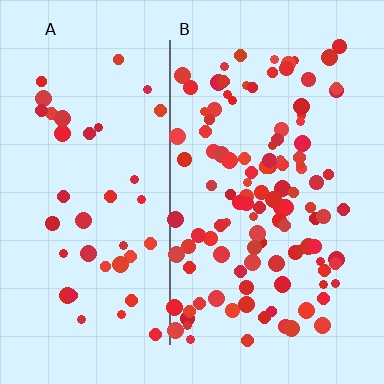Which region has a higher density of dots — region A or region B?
B (the right).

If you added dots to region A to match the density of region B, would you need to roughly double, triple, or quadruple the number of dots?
Approximately triple.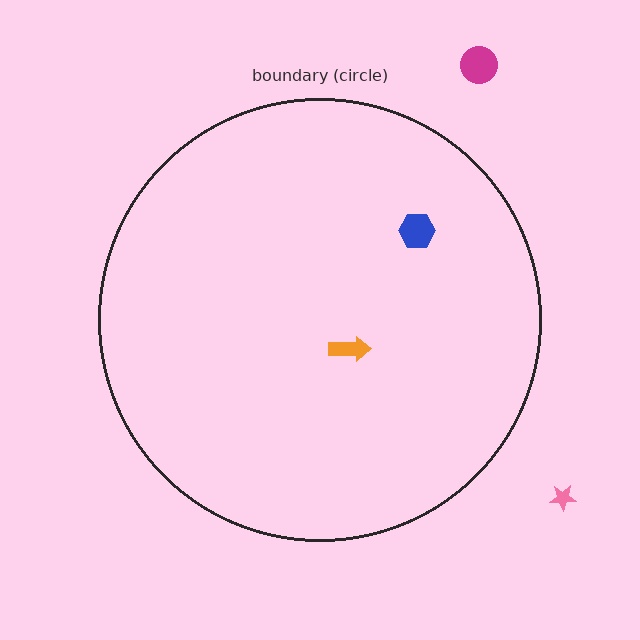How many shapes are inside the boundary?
2 inside, 2 outside.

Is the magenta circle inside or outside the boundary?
Outside.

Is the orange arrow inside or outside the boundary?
Inside.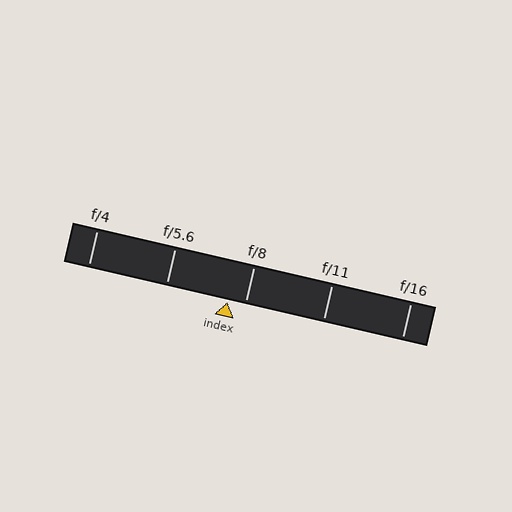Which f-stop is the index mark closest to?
The index mark is closest to f/8.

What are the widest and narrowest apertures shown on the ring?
The widest aperture shown is f/4 and the narrowest is f/16.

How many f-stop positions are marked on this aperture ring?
There are 5 f-stop positions marked.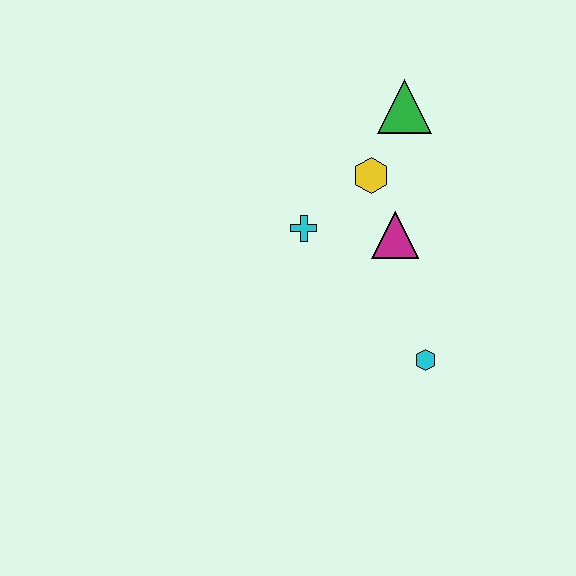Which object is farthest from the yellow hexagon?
The cyan hexagon is farthest from the yellow hexagon.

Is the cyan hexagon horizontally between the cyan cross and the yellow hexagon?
No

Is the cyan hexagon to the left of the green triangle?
No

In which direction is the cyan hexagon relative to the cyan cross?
The cyan hexagon is below the cyan cross.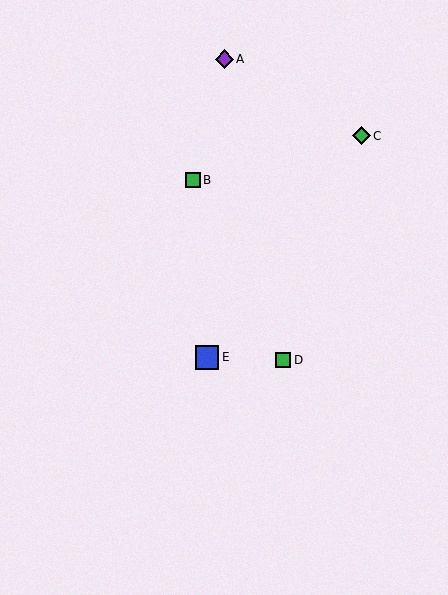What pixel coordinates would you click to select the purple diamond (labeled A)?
Click at (224, 59) to select the purple diamond A.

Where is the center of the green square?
The center of the green square is at (283, 360).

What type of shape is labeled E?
Shape E is a blue square.